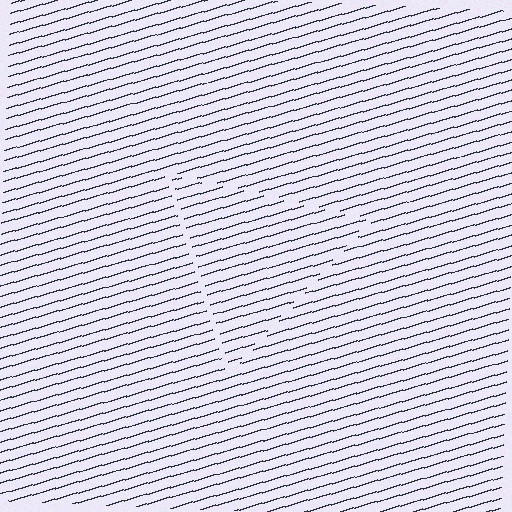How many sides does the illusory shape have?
3 sides — the line-ends trace a triangle.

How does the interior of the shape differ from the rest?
The interior of the shape contains the same grating, shifted by half a period — the contour is defined by the phase discontinuity where line-ends from the inner and outer gratings abut.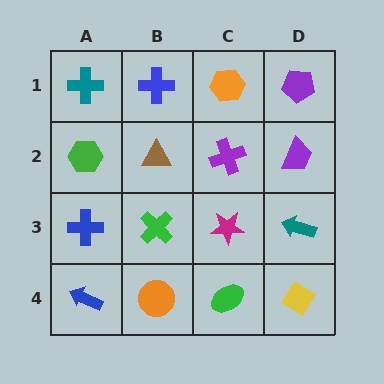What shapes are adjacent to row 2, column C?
An orange hexagon (row 1, column C), a magenta star (row 3, column C), a brown triangle (row 2, column B), a purple trapezoid (row 2, column D).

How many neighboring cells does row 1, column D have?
2.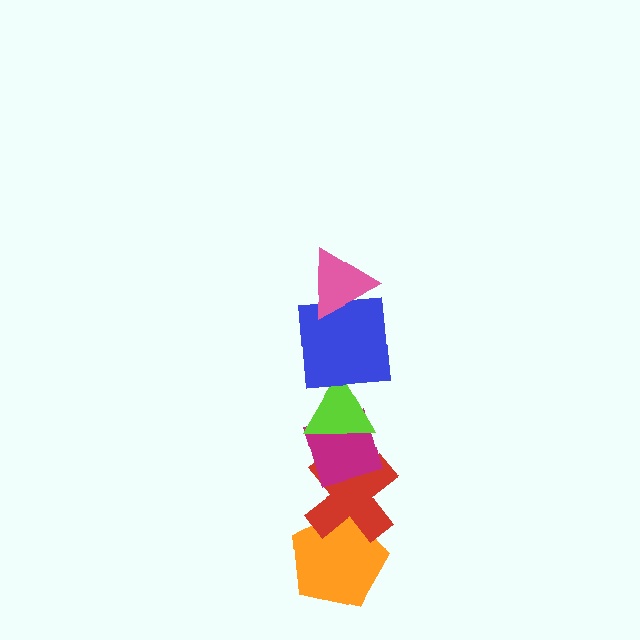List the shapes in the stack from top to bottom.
From top to bottom: the pink triangle, the blue square, the lime triangle, the magenta diamond, the red cross, the orange pentagon.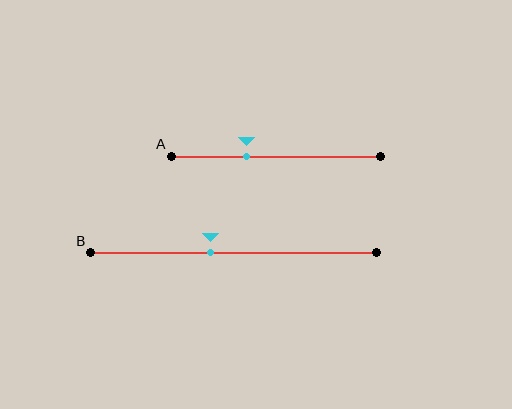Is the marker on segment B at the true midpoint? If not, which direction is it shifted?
No, the marker on segment B is shifted to the left by about 8% of the segment length.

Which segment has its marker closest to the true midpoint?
Segment B has its marker closest to the true midpoint.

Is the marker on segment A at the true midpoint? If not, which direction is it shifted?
No, the marker on segment A is shifted to the left by about 14% of the segment length.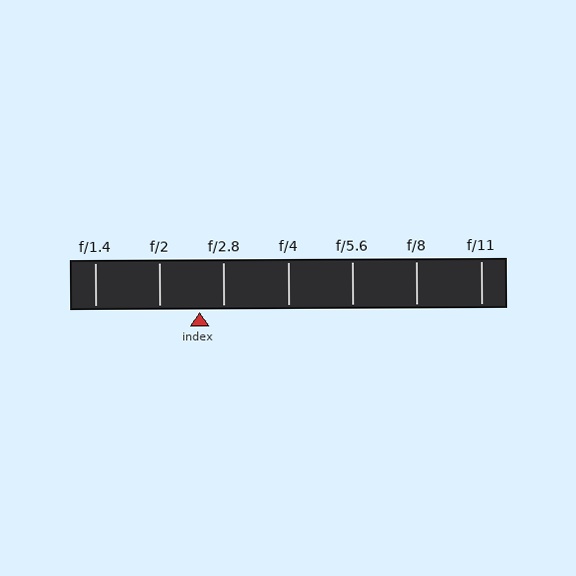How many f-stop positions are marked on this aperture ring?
There are 7 f-stop positions marked.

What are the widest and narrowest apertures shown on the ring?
The widest aperture shown is f/1.4 and the narrowest is f/11.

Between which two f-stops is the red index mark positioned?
The index mark is between f/2 and f/2.8.